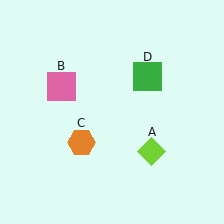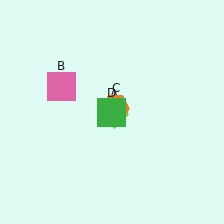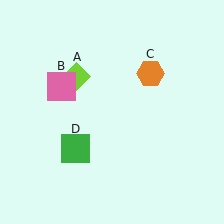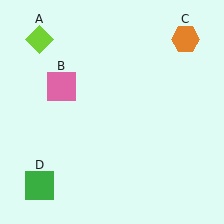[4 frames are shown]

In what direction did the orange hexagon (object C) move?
The orange hexagon (object C) moved up and to the right.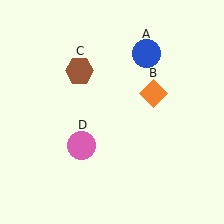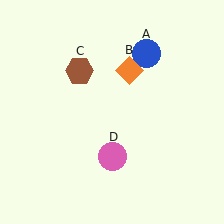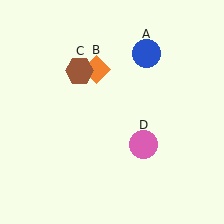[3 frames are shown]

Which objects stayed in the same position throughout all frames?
Blue circle (object A) and brown hexagon (object C) remained stationary.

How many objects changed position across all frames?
2 objects changed position: orange diamond (object B), pink circle (object D).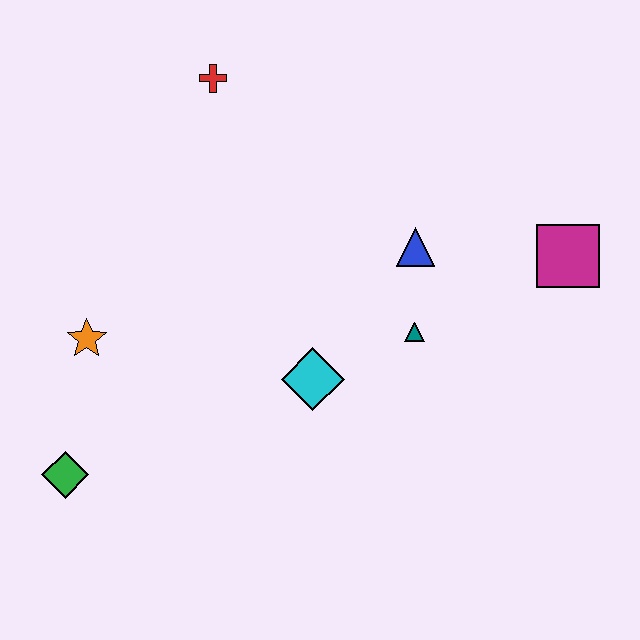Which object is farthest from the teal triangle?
The green diamond is farthest from the teal triangle.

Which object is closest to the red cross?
The blue triangle is closest to the red cross.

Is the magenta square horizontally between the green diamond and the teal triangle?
No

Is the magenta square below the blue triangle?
Yes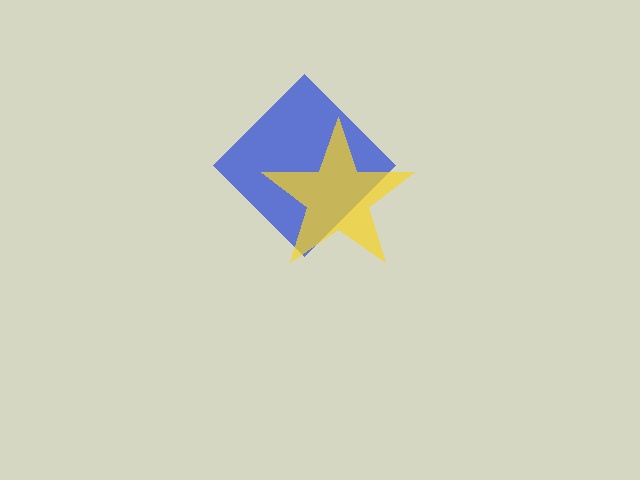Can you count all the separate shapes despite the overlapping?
Yes, there are 2 separate shapes.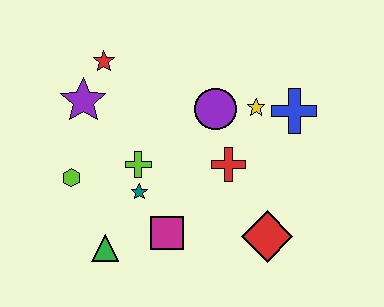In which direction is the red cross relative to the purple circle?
The red cross is below the purple circle.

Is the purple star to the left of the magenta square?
Yes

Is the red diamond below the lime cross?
Yes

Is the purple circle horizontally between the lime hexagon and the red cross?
Yes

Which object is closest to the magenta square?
The teal star is closest to the magenta square.